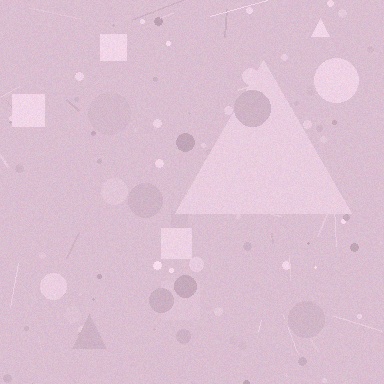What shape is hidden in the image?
A triangle is hidden in the image.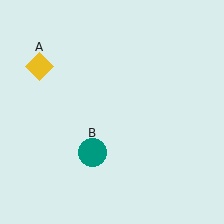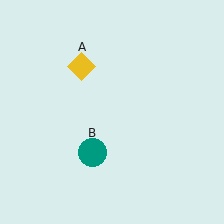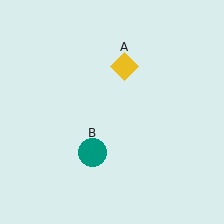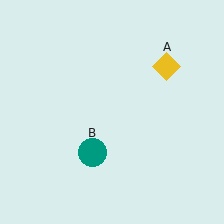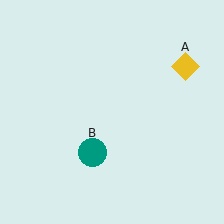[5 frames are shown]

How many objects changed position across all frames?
1 object changed position: yellow diamond (object A).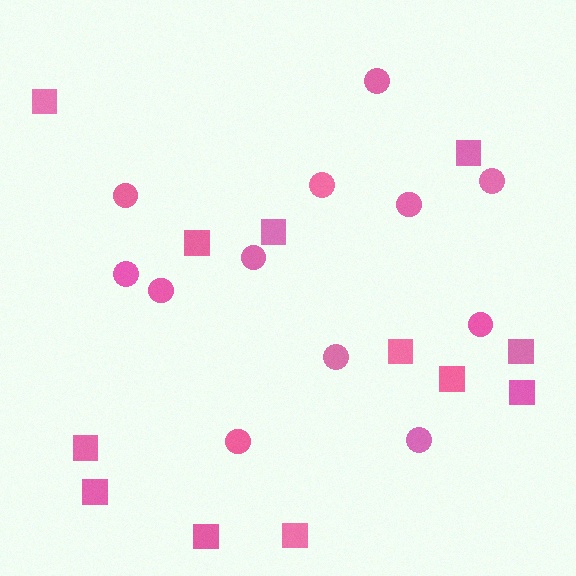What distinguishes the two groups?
There are 2 groups: one group of circles (12) and one group of squares (12).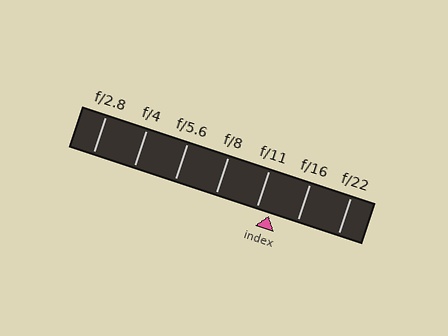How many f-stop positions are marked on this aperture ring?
There are 7 f-stop positions marked.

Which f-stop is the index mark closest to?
The index mark is closest to f/11.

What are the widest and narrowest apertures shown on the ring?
The widest aperture shown is f/2.8 and the narrowest is f/22.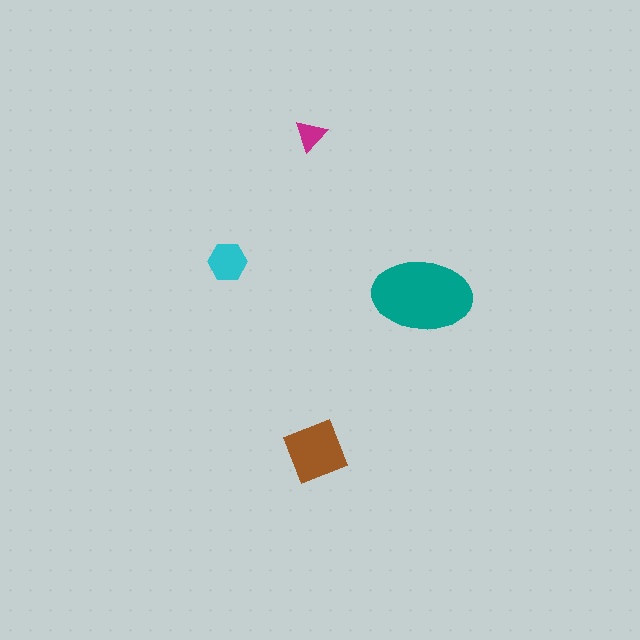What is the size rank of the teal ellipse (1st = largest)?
1st.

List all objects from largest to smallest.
The teal ellipse, the brown square, the cyan hexagon, the magenta triangle.